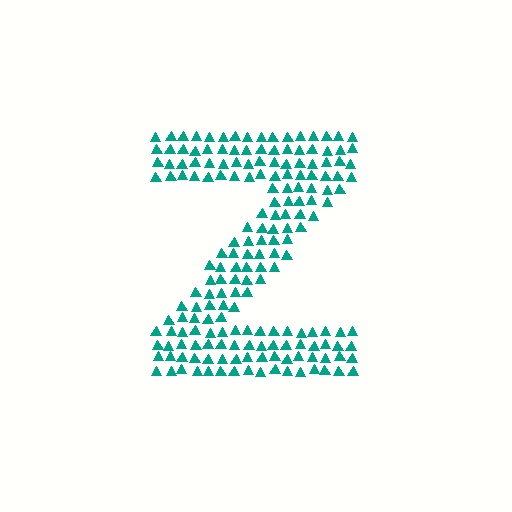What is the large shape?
The large shape is the letter Z.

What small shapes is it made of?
It is made of small triangles.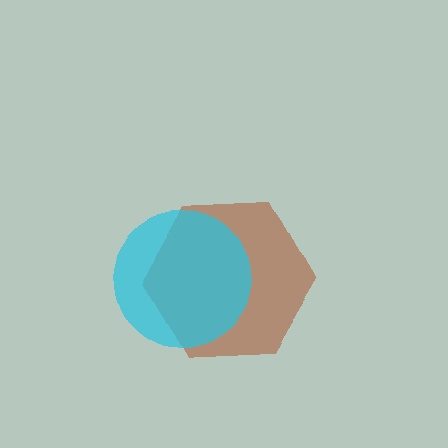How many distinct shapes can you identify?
There are 2 distinct shapes: a brown hexagon, a cyan circle.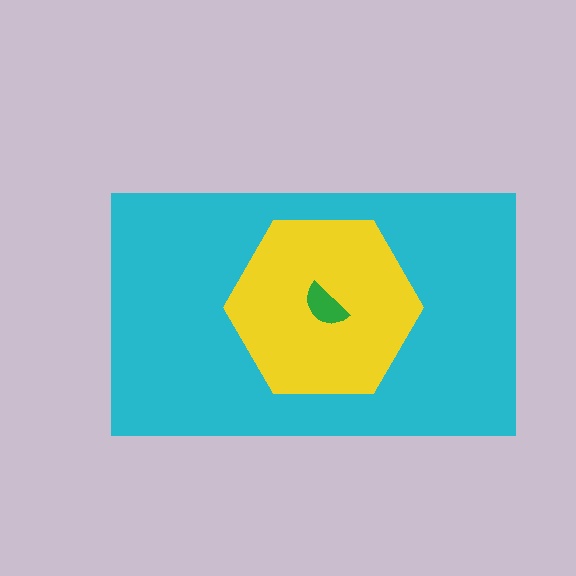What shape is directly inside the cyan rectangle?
The yellow hexagon.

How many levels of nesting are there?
3.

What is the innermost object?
The green semicircle.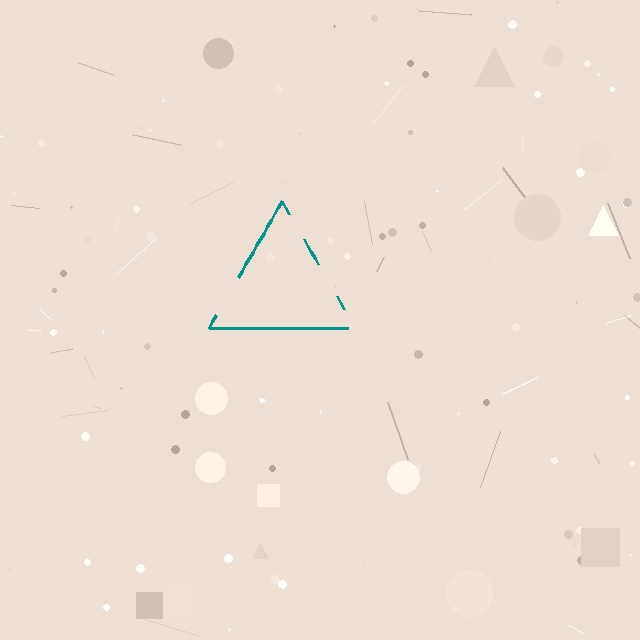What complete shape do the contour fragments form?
The contour fragments form a triangle.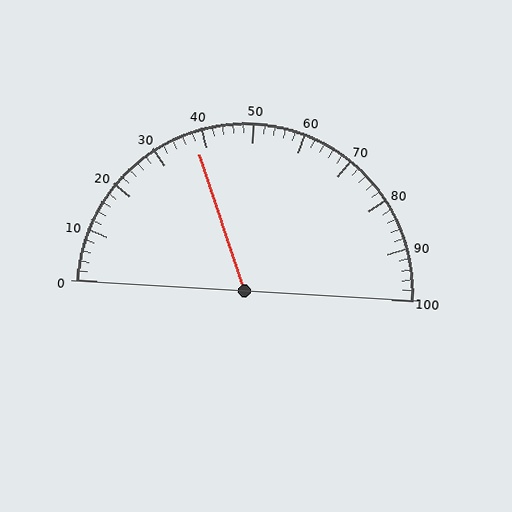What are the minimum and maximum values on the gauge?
The gauge ranges from 0 to 100.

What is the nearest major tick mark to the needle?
The nearest major tick mark is 40.